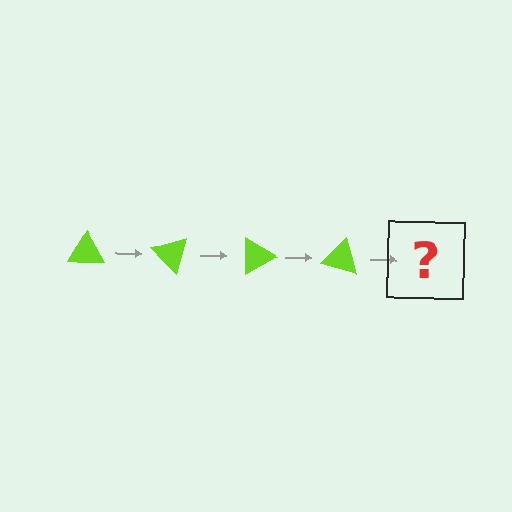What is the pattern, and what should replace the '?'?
The pattern is that the triangle rotates 45 degrees each step. The '?' should be a lime triangle rotated 180 degrees.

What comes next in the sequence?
The next element should be a lime triangle rotated 180 degrees.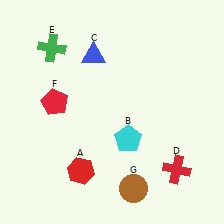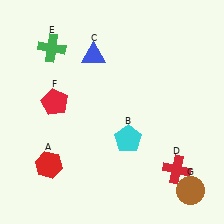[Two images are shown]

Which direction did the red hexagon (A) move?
The red hexagon (A) moved left.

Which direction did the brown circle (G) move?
The brown circle (G) moved right.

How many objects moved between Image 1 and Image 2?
2 objects moved between the two images.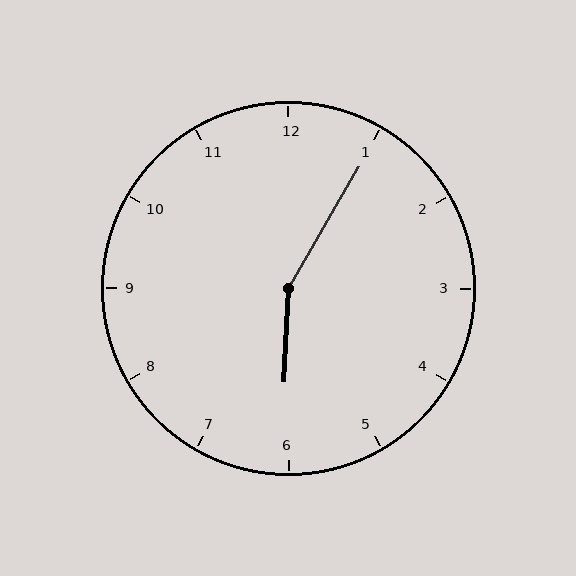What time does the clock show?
6:05.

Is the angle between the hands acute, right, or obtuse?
It is obtuse.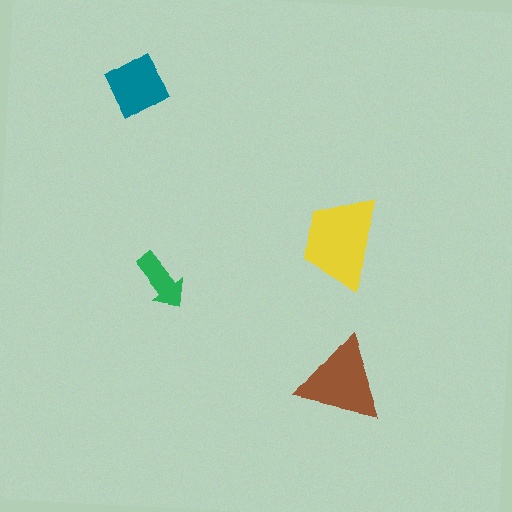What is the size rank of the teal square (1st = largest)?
3rd.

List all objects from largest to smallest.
The yellow trapezoid, the brown triangle, the teal square, the green arrow.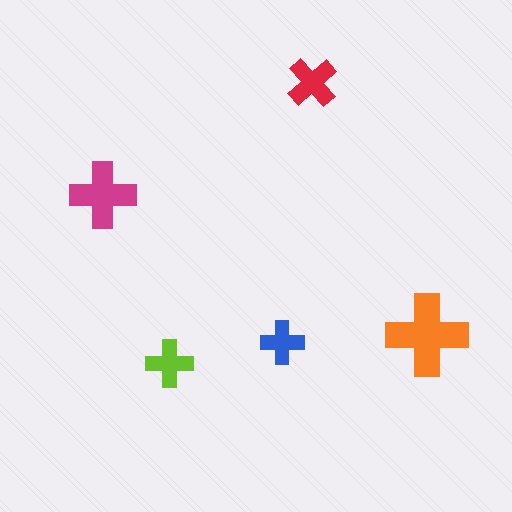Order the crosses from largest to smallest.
the orange one, the magenta one, the red one, the lime one, the blue one.